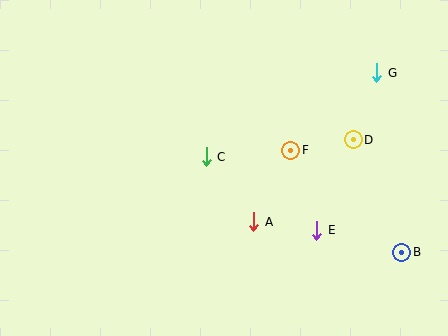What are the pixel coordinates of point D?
Point D is at (353, 140).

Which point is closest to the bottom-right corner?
Point B is closest to the bottom-right corner.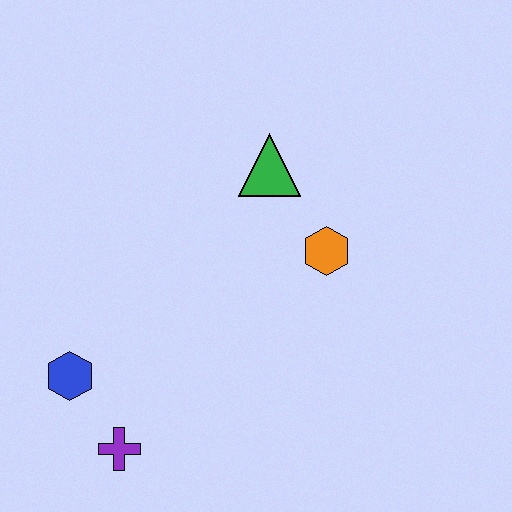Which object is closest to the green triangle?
The orange hexagon is closest to the green triangle.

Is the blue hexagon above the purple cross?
Yes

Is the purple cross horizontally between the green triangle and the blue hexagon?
Yes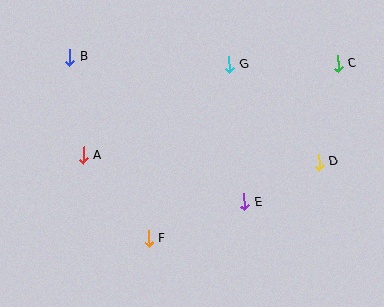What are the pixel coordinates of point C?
Point C is at (338, 64).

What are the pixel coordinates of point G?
Point G is at (229, 65).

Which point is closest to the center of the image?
Point E at (244, 202) is closest to the center.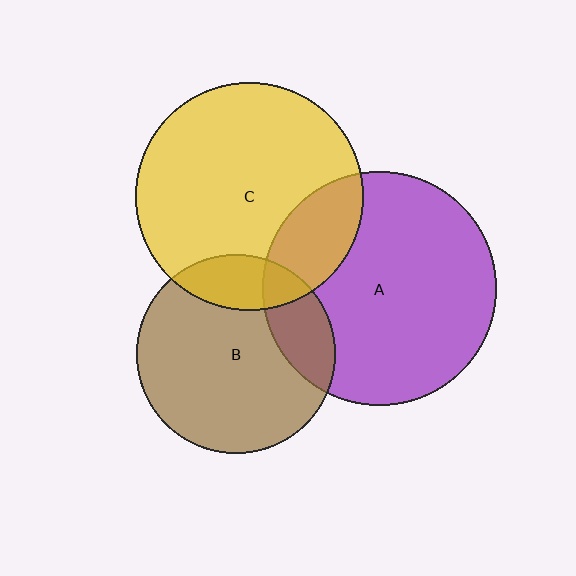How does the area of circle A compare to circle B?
Approximately 1.4 times.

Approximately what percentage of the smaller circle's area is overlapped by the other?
Approximately 20%.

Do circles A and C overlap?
Yes.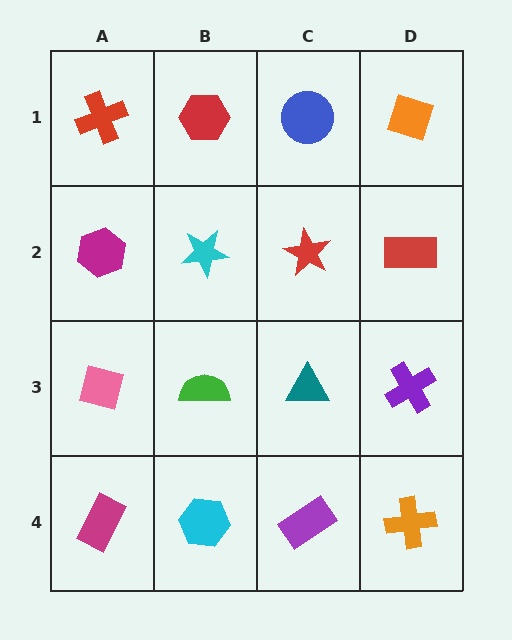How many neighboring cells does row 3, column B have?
4.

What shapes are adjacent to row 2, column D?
An orange diamond (row 1, column D), a purple cross (row 3, column D), a red star (row 2, column C).